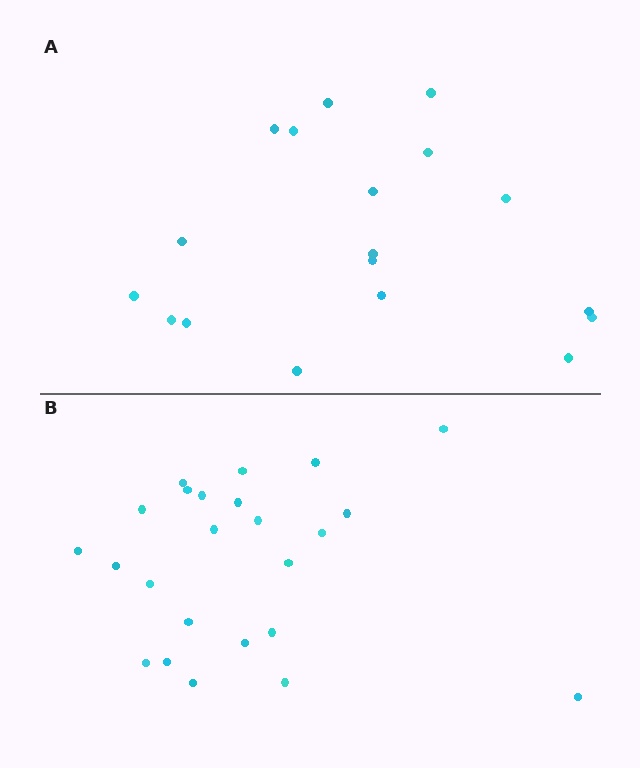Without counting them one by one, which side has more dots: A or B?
Region B (the bottom region) has more dots.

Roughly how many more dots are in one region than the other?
Region B has about 6 more dots than region A.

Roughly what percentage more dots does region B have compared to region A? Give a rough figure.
About 35% more.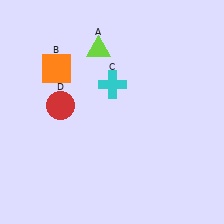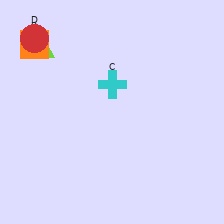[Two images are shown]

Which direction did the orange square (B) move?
The orange square (B) moved up.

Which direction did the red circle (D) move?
The red circle (D) moved up.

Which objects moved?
The objects that moved are: the lime triangle (A), the orange square (B), the red circle (D).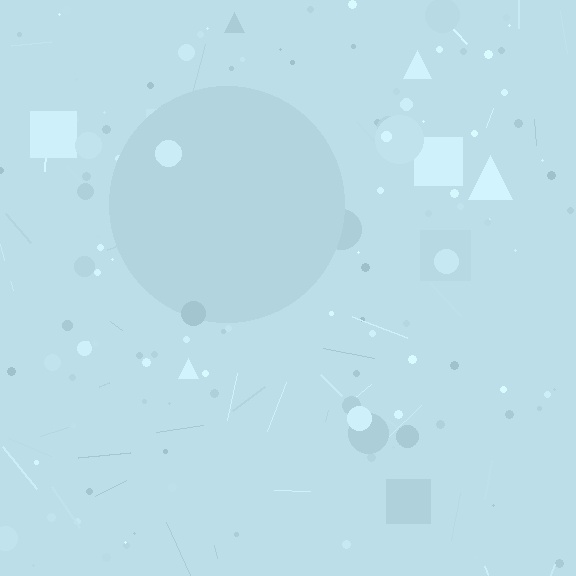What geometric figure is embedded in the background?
A circle is embedded in the background.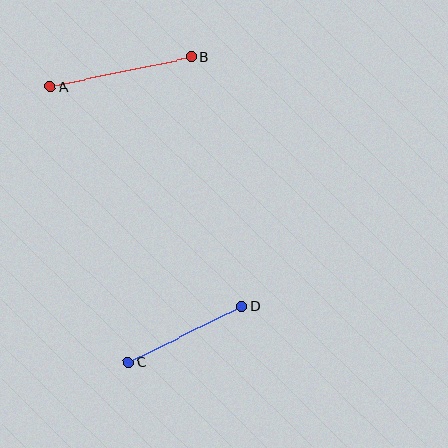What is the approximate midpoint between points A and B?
The midpoint is at approximately (121, 72) pixels.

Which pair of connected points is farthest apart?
Points A and B are farthest apart.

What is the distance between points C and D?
The distance is approximately 126 pixels.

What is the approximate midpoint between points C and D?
The midpoint is at approximately (185, 334) pixels.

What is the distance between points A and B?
The distance is approximately 144 pixels.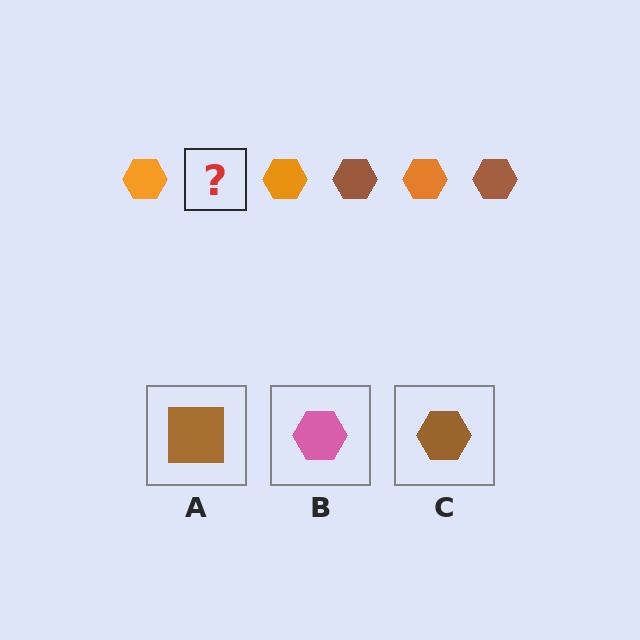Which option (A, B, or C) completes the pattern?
C.